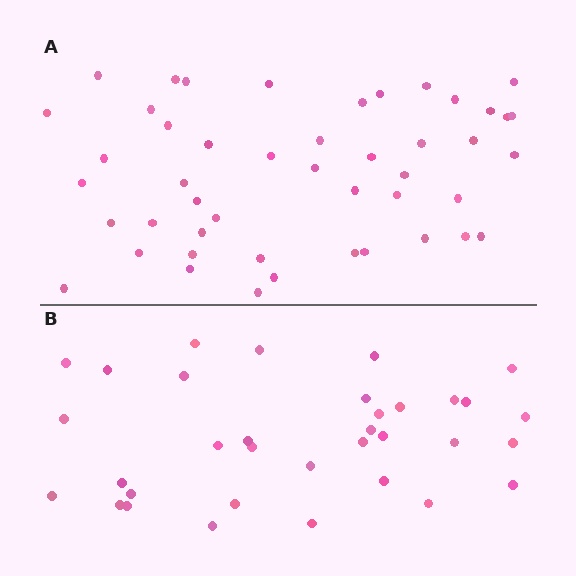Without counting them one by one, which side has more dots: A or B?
Region A (the top region) has more dots.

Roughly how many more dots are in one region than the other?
Region A has approximately 15 more dots than region B.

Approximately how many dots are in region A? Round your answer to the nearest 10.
About 50 dots. (The exact count is 47, which rounds to 50.)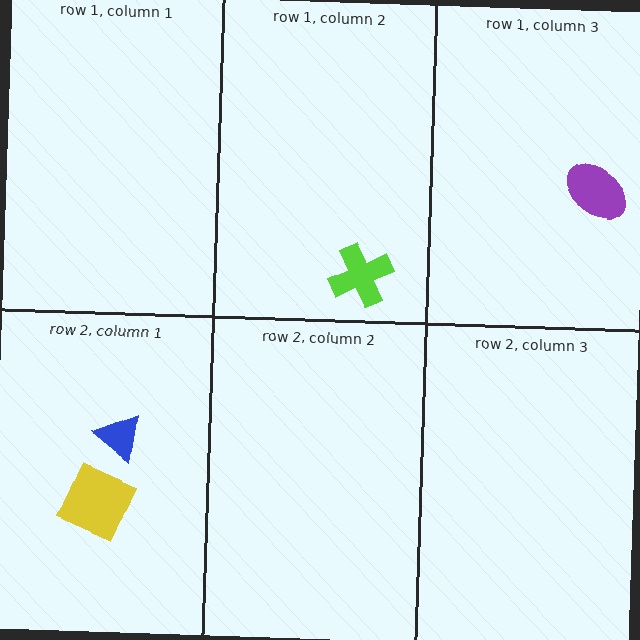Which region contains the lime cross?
The row 1, column 2 region.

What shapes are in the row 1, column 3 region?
The purple ellipse.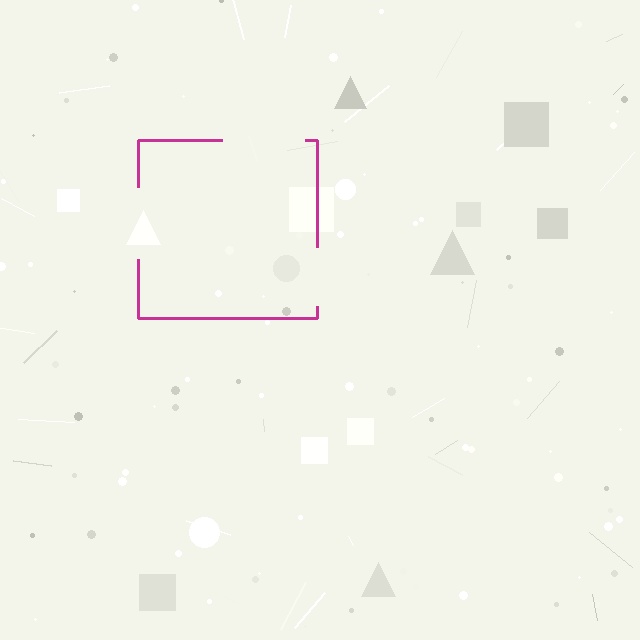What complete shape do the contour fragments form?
The contour fragments form a square.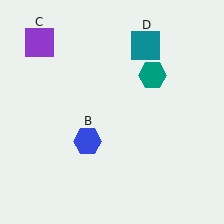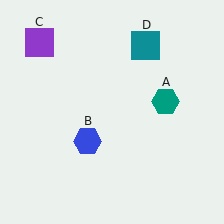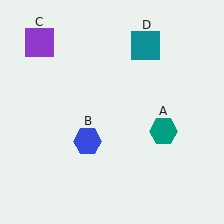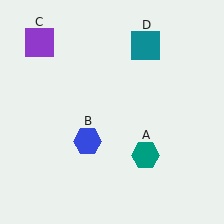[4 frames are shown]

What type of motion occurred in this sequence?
The teal hexagon (object A) rotated clockwise around the center of the scene.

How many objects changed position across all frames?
1 object changed position: teal hexagon (object A).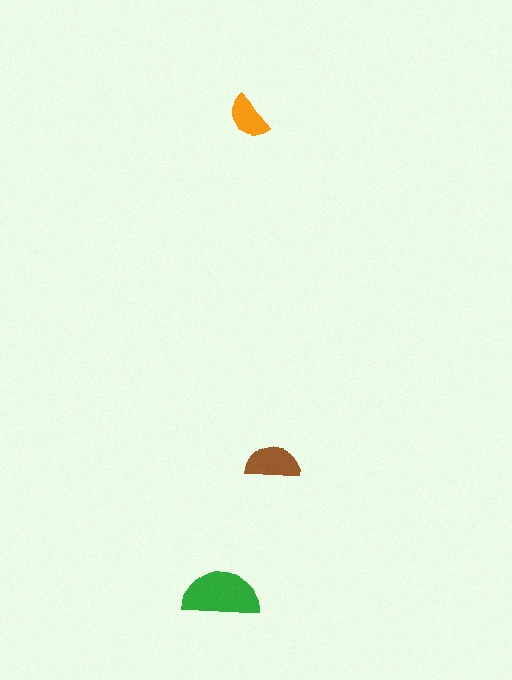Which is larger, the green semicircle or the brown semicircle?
The green one.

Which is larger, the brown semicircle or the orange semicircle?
The brown one.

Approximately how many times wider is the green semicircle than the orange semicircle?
About 1.5 times wider.